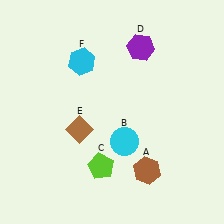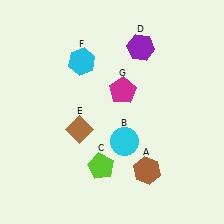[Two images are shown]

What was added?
A magenta pentagon (G) was added in Image 2.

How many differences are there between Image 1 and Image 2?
There is 1 difference between the two images.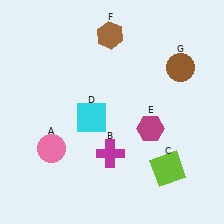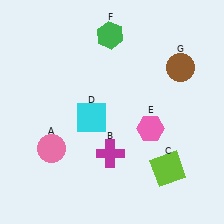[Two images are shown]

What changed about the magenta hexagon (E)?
In Image 1, E is magenta. In Image 2, it changed to pink.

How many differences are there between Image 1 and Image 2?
There are 2 differences between the two images.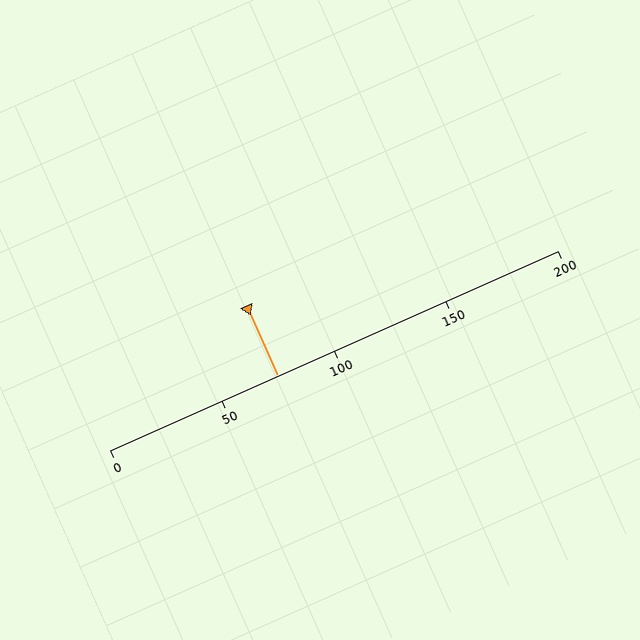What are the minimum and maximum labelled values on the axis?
The axis runs from 0 to 200.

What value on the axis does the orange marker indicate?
The marker indicates approximately 75.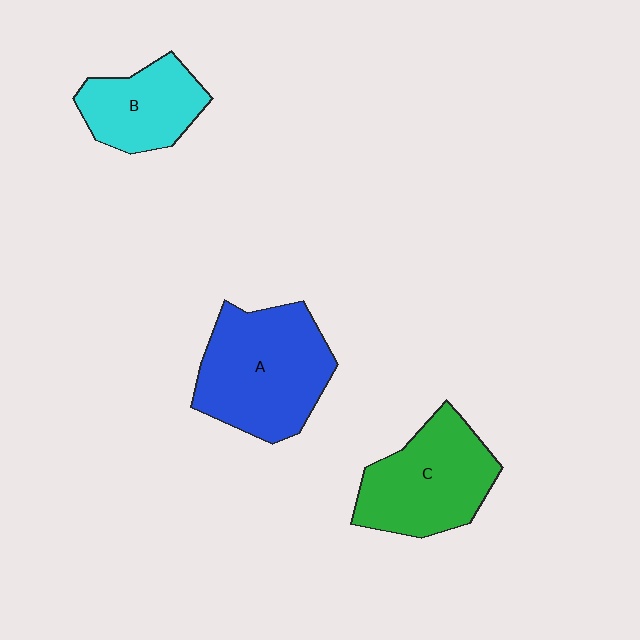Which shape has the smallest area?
Shape B (cyan).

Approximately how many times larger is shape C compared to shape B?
Approximately 1.4 times.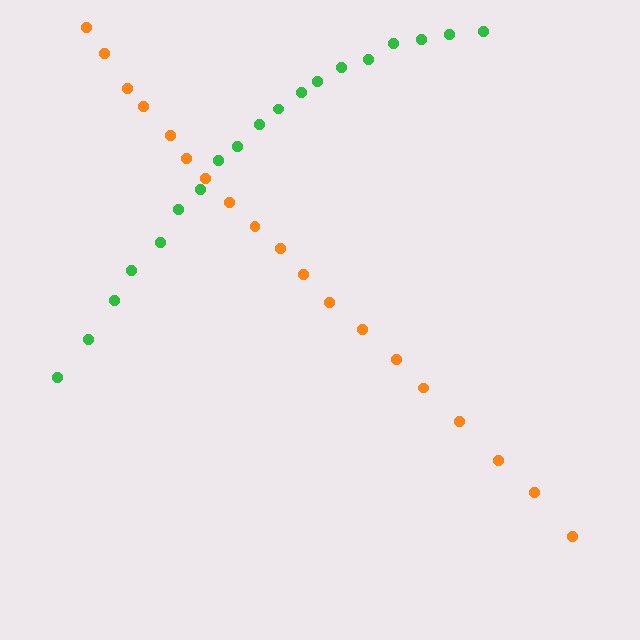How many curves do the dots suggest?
There are 2 distinct paths.